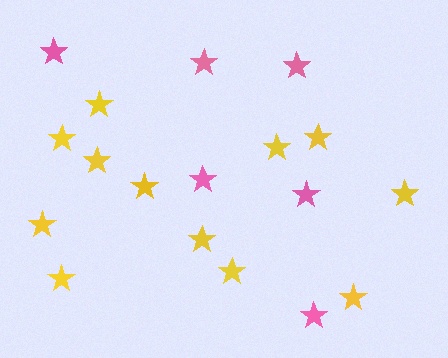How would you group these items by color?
There are 2 groups: one group of pink stars (6) and one group of yellow stars (12).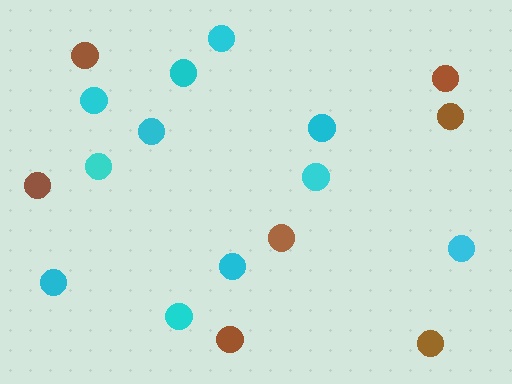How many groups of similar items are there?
There are 2 groups: one group of brown circles (7) and one group of cyan circles (11).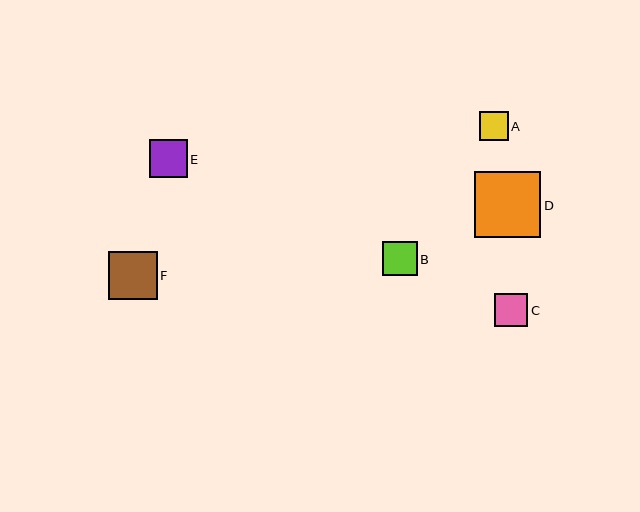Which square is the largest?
Square D is the largest with a size of approximately 66 pixels.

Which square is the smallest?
Square A is the smallest with a size of approximately 28 pixels.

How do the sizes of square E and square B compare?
Square E and square B are approximately the same size.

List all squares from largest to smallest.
From largest to smallest: D, F, E, B, C, A.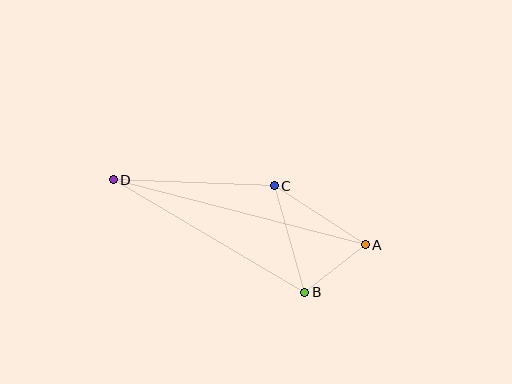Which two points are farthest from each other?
Points A and D are farthest from each other.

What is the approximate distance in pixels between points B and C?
The distance between B and C is approximately 111 pixels.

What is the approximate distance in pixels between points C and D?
The distance between C and D is approximately 161 pixels.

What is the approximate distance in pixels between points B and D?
The distance between B and D is approximately 222 pixels.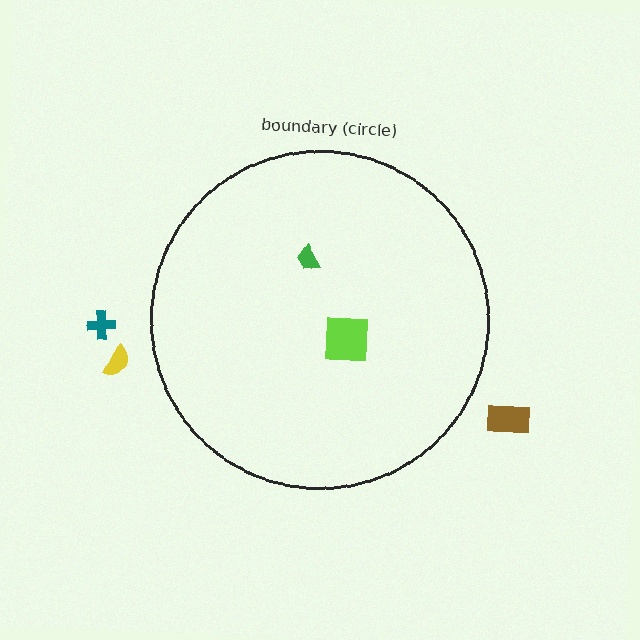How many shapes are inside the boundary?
2 inside, 3 outside.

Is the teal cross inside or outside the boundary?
Outside.